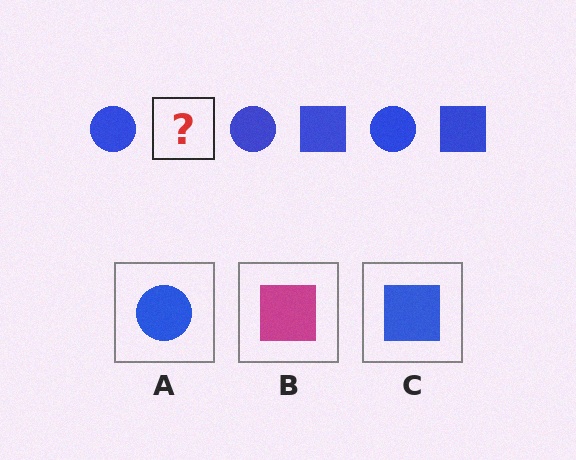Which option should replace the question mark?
Option C.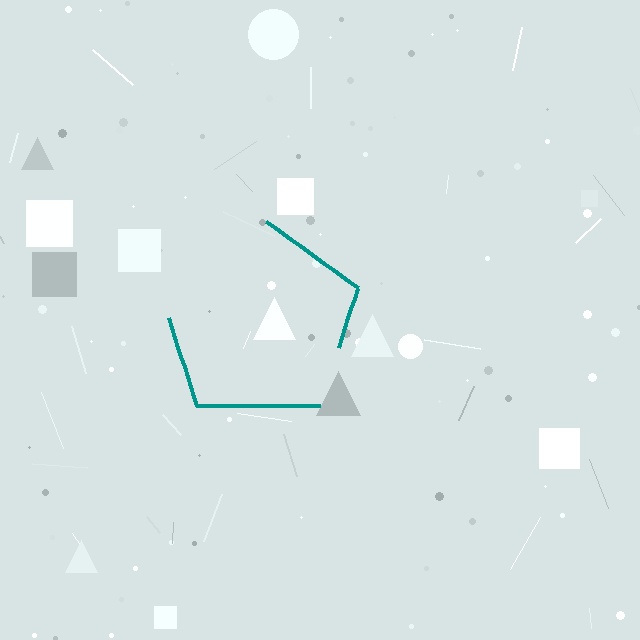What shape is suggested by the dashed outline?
The dashed outline suggests a pentagon.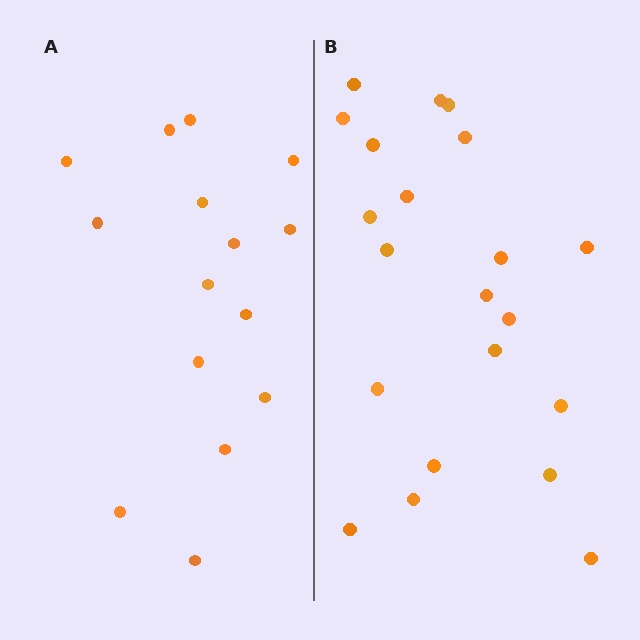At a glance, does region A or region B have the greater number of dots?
Region B (the right region) has more dots.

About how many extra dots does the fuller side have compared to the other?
Region B has about 6 more dots than region A.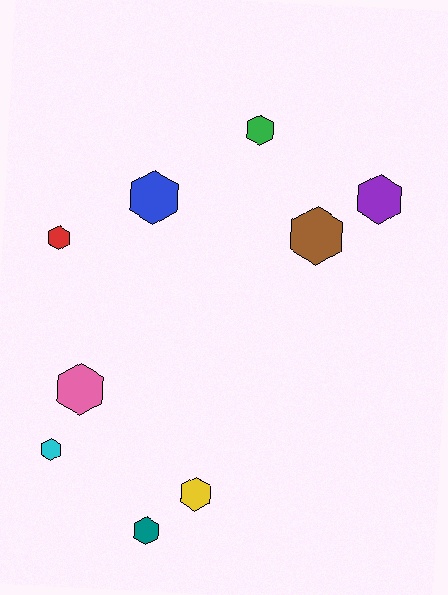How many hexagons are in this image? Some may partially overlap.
There are 9 hexagons.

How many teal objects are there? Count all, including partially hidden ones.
There is 1 teal object.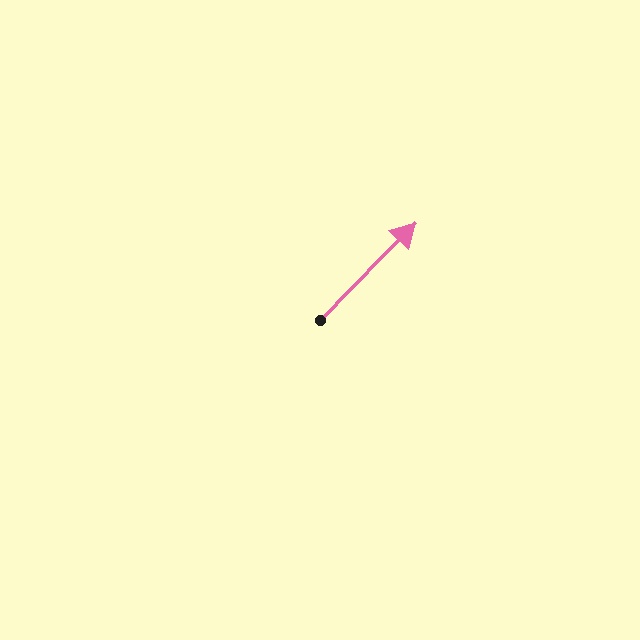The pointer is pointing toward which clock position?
Roughly 1 o'clock.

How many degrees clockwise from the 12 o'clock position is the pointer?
Approximately 44 degrees.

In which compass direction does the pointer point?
Northeast.